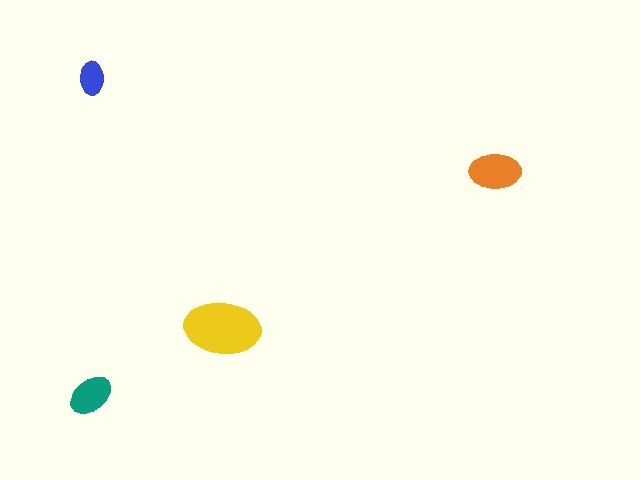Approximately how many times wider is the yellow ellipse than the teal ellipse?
About 1.5 times wider.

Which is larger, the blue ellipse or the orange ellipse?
The orange one.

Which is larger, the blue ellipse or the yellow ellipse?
The yellow one.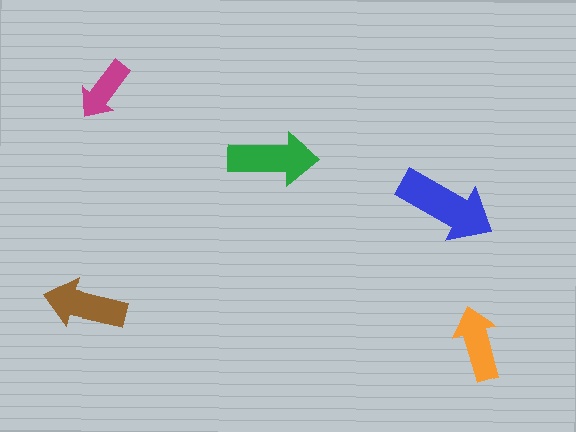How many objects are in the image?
There are 5 objects in the image.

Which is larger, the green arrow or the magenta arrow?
The green one.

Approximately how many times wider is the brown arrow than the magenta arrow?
About 1.5 times wider.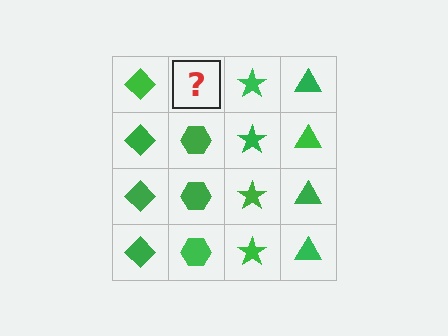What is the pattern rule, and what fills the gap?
The rule is that each column has a consistent shape. The gap should be filled with a green hexagon.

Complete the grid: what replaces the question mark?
The question mark should be replaced with a green hexagon.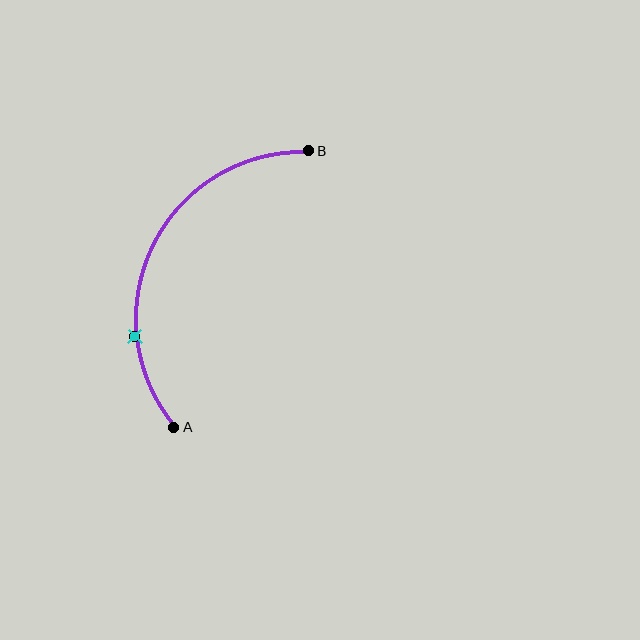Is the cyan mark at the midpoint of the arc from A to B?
No. The cyan mark lies on the arc but is closer to endpoint A. The arc midpoint would be at the point on the curve equidistant along the arc from both A and B.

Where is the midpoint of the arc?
The arc midpoint is the point on the curve farthest from the straight line joining A and B. It sits to the left of that line.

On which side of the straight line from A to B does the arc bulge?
The arc bulges to the left of the straight line connecting A and B.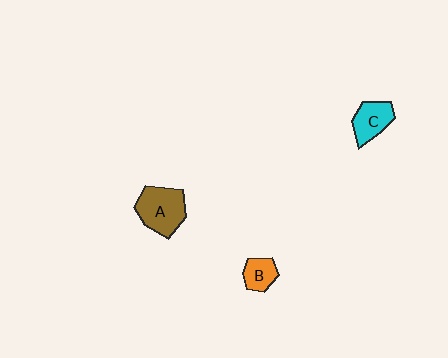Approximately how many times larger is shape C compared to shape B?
Approximately 1.4 times.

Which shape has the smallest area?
Shape B (orange).